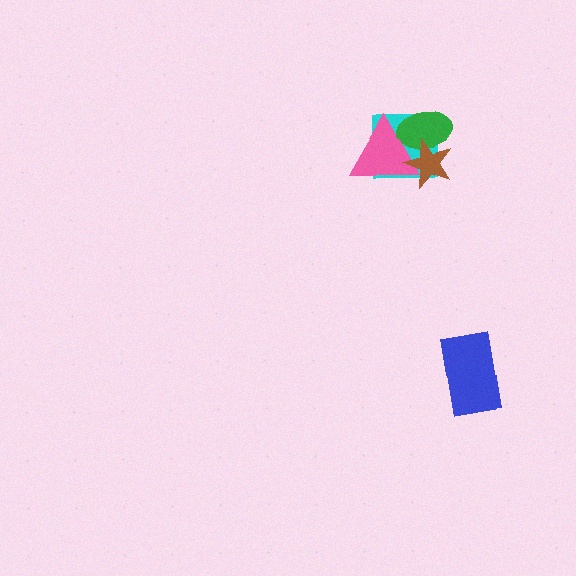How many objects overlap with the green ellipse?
3 objects overlap with the green ellipse.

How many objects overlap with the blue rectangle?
0 objects overlap with the blue rectangle.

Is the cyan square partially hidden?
Yes, it is partially covered by another shape.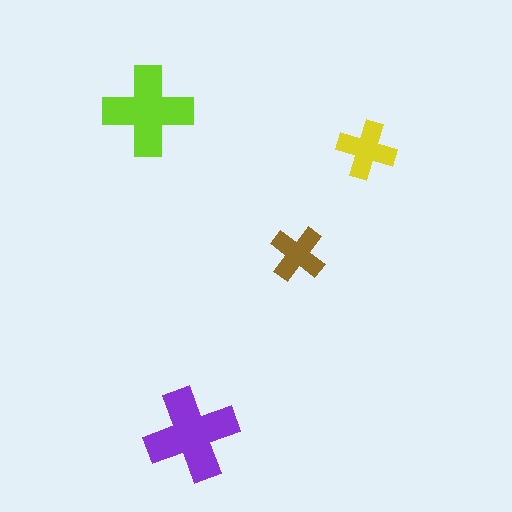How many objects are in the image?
There are 4 objects in the image.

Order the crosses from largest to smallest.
the purple one, the lime one, the yellow one, the brown one.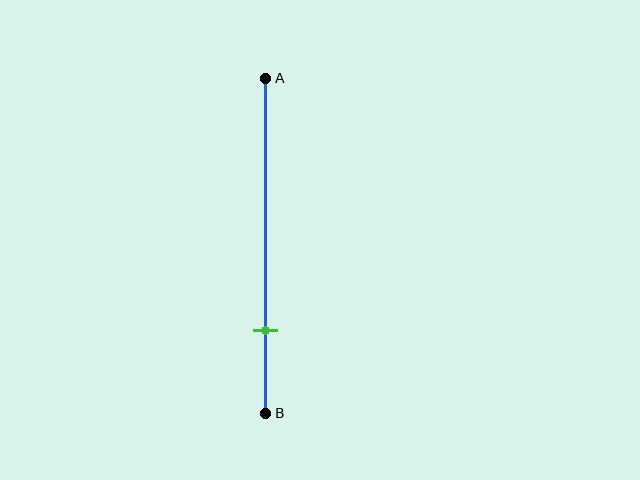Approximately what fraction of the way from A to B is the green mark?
The green mark is approximately 75% of the way from A to B.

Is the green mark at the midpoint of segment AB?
No, the mark is at about 75% from A, not at the 50% midpoint.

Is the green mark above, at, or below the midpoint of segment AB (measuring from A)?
The green mark is below the midpoint of segment AB.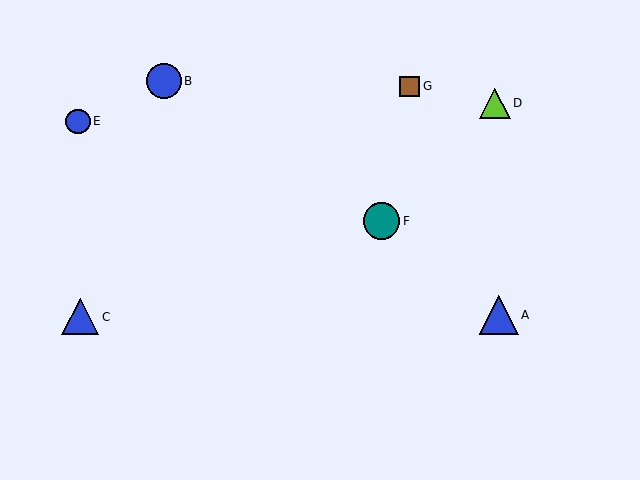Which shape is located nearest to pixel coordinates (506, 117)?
The lime triangle (labeled D) at (495, 103) is nearest to that location.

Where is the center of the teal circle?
The center of the teal circle is at (381, 221).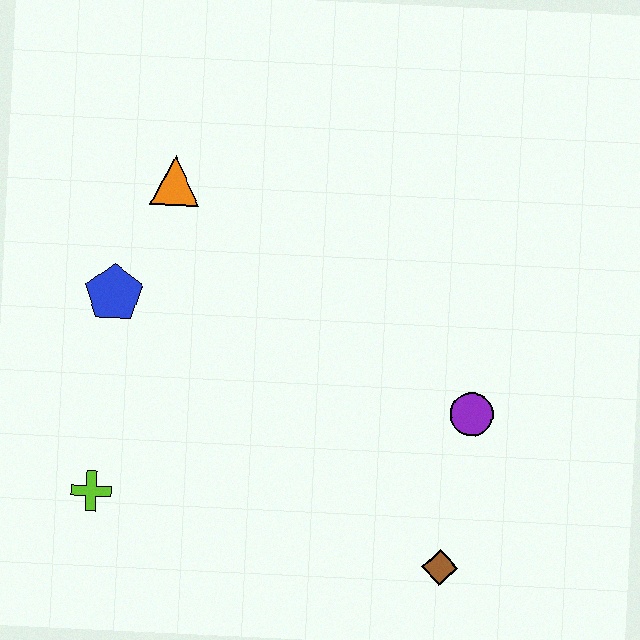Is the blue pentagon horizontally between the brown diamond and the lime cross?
Yes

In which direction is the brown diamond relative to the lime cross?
The brown diamond is to the right of the lime cross.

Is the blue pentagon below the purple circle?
No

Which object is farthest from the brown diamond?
The orange triangle is farthest from the brown diamond.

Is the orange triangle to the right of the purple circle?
No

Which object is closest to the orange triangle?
The blue pentagon is closest to the orange triangle.